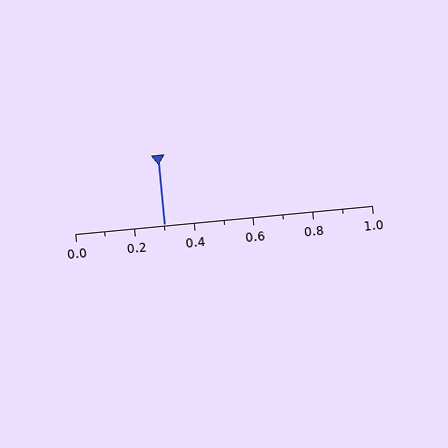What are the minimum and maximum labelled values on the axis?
The axis runs from 0.0 to 1.0.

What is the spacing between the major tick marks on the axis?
The major ticks are spaced 0.2 apart.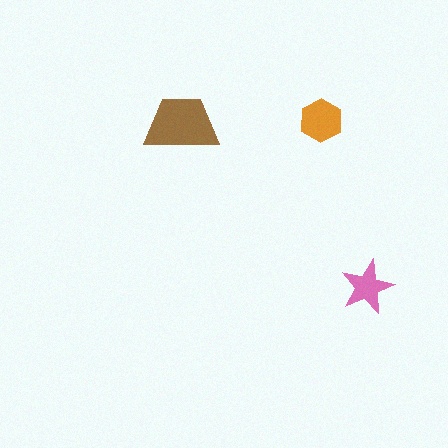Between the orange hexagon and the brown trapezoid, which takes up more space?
The brown trapezoid.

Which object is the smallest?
The pink star.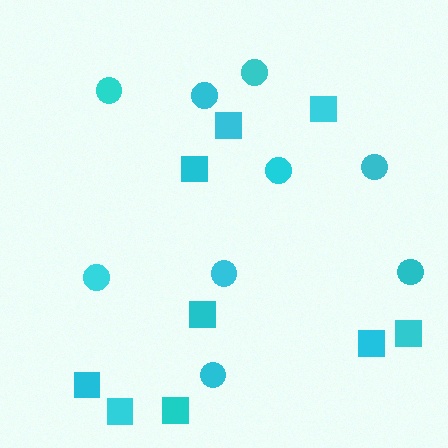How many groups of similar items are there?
There are 2 groups: one group of circles (9) and one group of squares (9).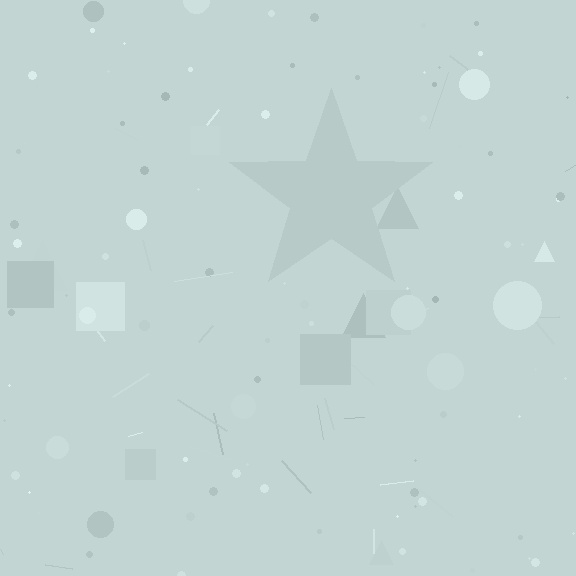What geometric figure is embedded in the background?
A star is embedded in the background.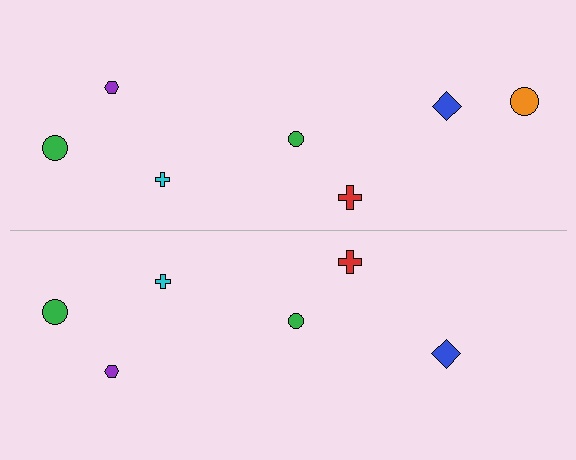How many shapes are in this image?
There are 13 shapes in this image.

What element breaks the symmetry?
A orange circle is missing from the bottom side.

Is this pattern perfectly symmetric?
No, the pattern is not perfectly symmetric. A orange circle is missing from the bottom side.